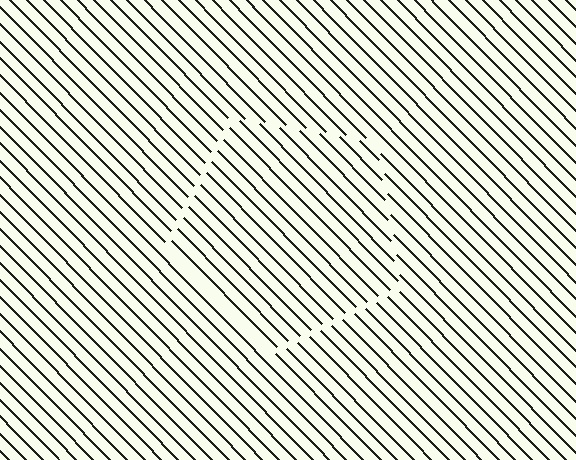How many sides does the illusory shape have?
5 sides — the line-ends trace a pentagon.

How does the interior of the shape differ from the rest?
The interior of the shape contains the same grating, shifted by half a period — the contour is defined by the phase discontinuity where line-ends from the inner and outer gratings abut.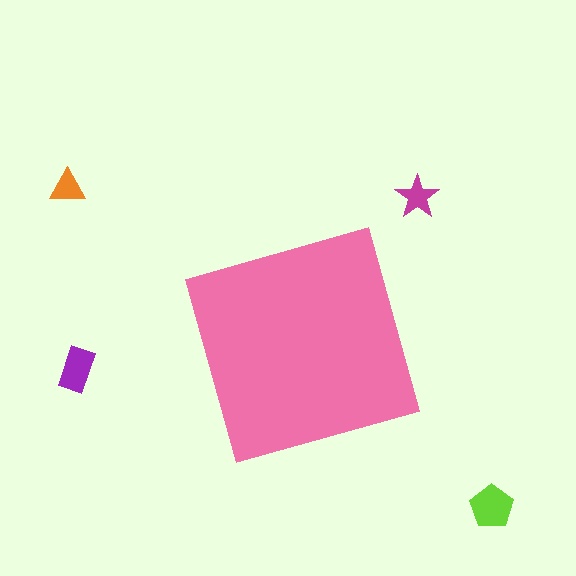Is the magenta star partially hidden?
No, the magenta star is fully visible.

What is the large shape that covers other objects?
A pink square.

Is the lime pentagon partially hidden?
No, the lime pentagon is fully visible.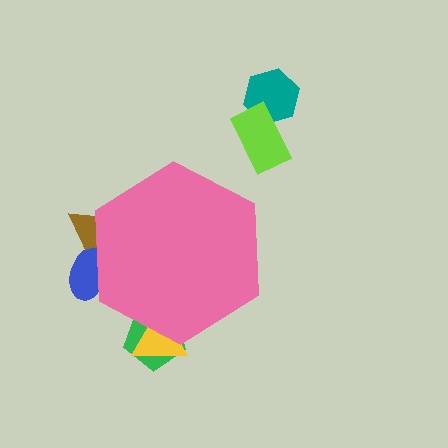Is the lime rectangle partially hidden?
No, the lime rectangle is fully visible.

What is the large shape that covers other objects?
A pink hexagon.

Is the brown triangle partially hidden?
Yes, the brown triangle is partially hidden behind the pink hexagon.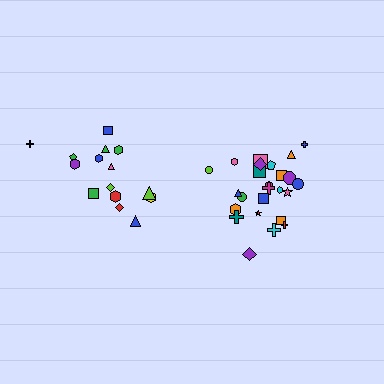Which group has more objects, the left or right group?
The right group.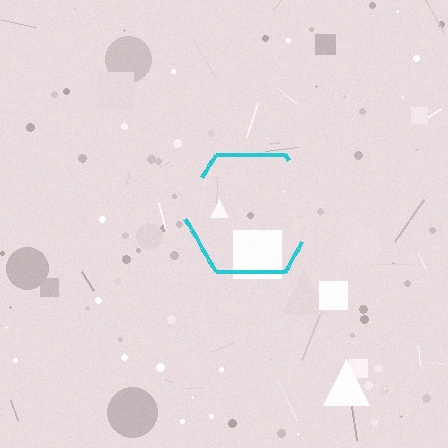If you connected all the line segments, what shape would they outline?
They would outline a hexagon.